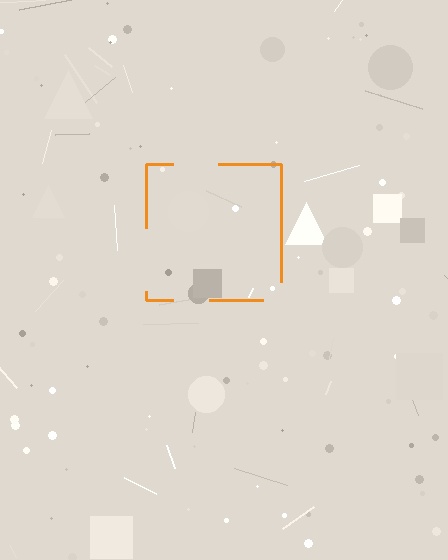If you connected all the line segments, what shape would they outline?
They would outline a square.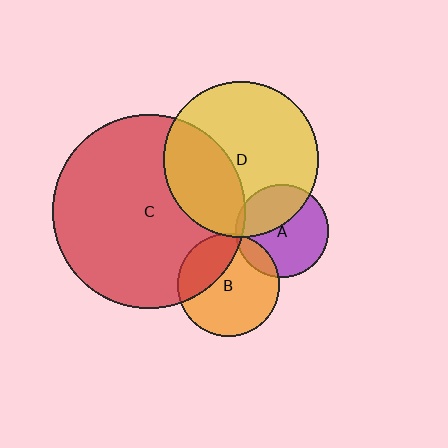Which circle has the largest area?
Circle C (red).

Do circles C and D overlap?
Yes.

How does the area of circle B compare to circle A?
Approximately 1.2 times.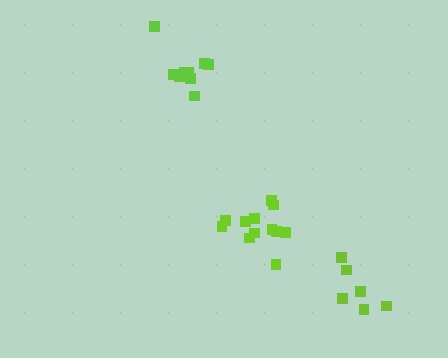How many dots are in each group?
Group 1: 12 dots, Group 2: 6 dots, Group 3: 10 dots (28 total).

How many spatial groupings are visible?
There are 3 spatial groupings.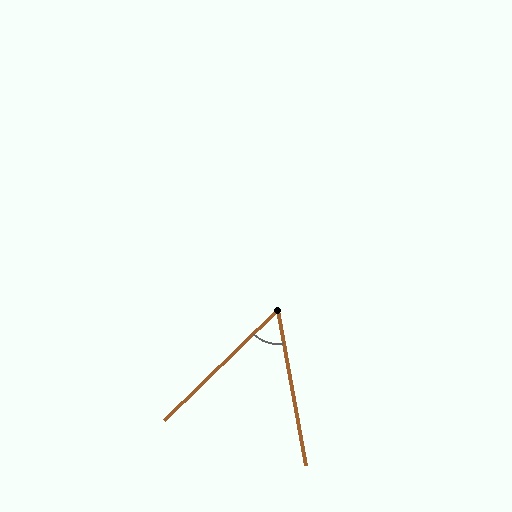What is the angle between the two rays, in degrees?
Approximately 56 degrees.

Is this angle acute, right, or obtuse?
It is acute.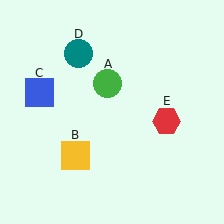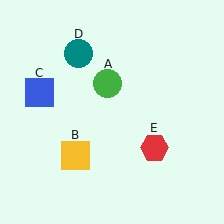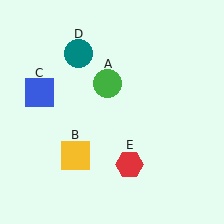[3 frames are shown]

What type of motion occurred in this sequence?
The red hexagon (object E) rotated clockwise around the center of the scene.